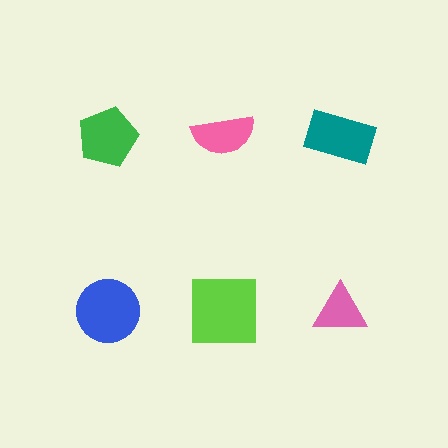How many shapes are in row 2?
3 shapes.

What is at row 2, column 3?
A pink triangle.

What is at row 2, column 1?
A blue circle.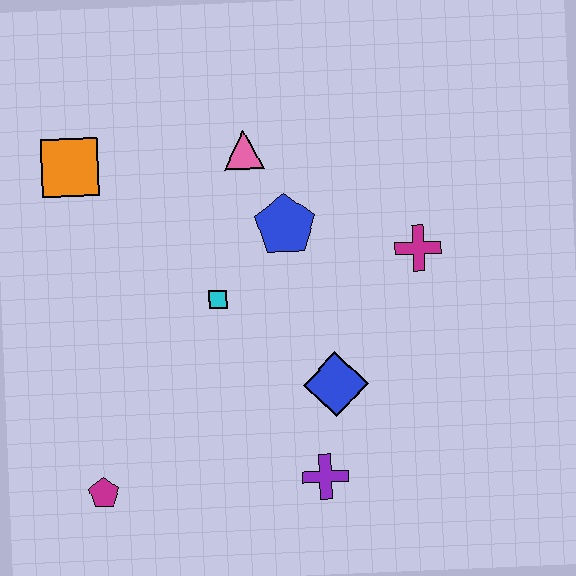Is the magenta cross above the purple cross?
Yes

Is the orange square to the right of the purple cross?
No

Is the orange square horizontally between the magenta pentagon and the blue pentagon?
No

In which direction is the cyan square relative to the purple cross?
The cyan square is above the purple cross.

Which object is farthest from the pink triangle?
The magenta pentagon is farthest from the pink triangle.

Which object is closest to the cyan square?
The blue pentagon is closest to the cyan square.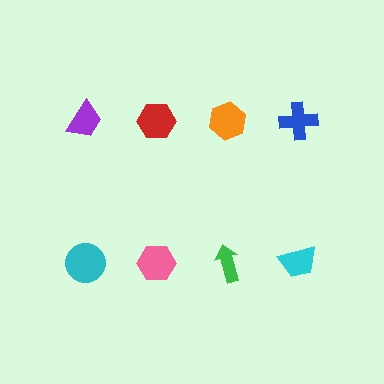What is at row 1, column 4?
A blue cross.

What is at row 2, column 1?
A cyan circle.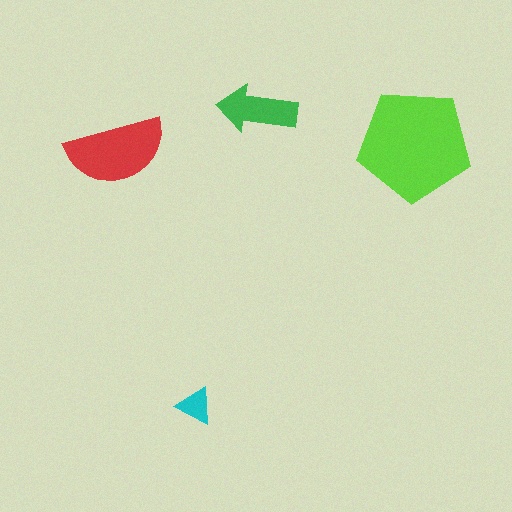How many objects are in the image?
There are 4 objects in the image.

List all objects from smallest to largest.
The cyan triangle, the green arrow, the red semicircle, the lime pentagon.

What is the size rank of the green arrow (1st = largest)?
3rd.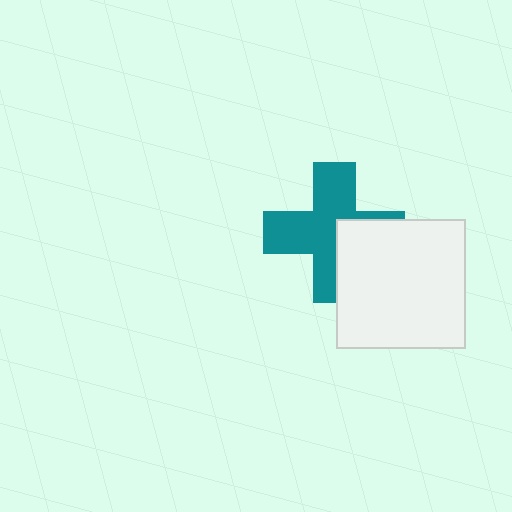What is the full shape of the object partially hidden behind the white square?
The partially hidden object is a teal cross.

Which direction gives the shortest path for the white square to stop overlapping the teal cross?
Moving toward the lower-right gives the shortest separation.